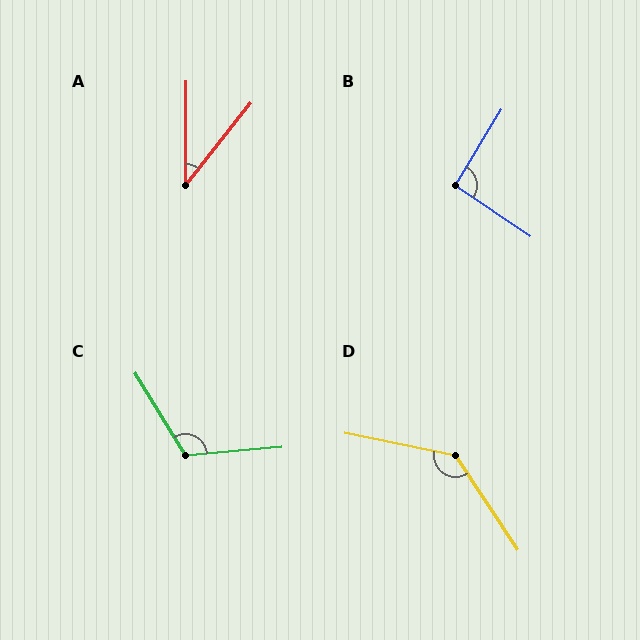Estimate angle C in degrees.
Approximately 117 degrees.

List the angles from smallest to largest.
A (38°), B (93°), C (117°), D (135°).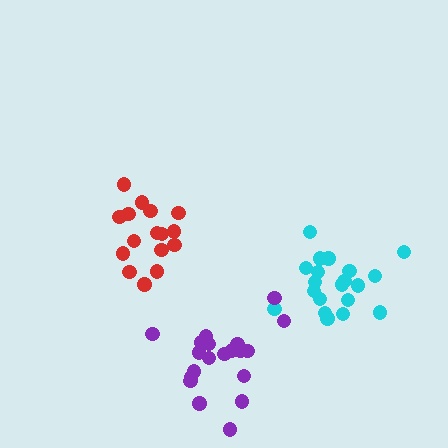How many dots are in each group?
Group 1: 16 dots, Group 2: 20 dots, Group 3: 20 dots (56 total).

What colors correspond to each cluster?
The clusters are colored: red, cyan, purple.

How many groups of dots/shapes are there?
There are 3 groups.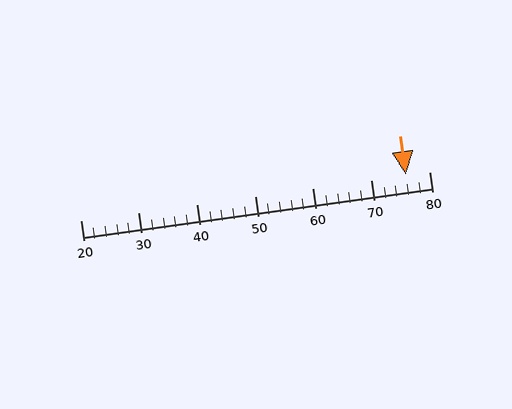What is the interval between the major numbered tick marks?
The major tick marks are spaced 10 units apart.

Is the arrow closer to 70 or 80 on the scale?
The arrow is closer to 80.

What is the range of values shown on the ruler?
The ruler shows values from 20 to 80.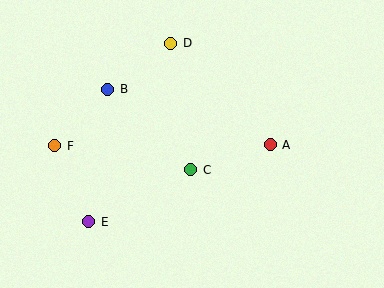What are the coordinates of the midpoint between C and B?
The midpoint between C and B is at (149, 130).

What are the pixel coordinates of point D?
Point D is at (171, 43).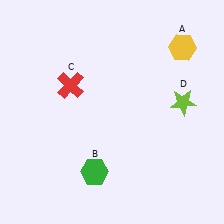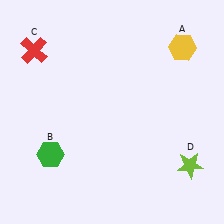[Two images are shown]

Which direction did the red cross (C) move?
The red cross (C) moved left.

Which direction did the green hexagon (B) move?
The green hexagon (B) moved left.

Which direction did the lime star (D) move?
The lime star (D) moved down.